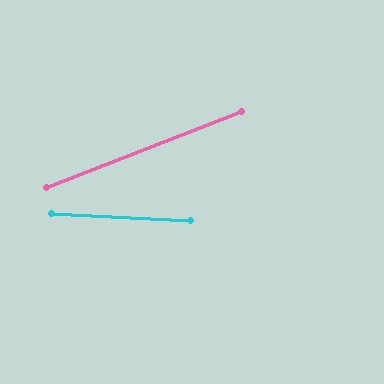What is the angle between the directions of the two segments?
Approximately 24 degrees.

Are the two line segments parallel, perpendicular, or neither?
Neither parallel nor perpendicular — they differ by about 24°.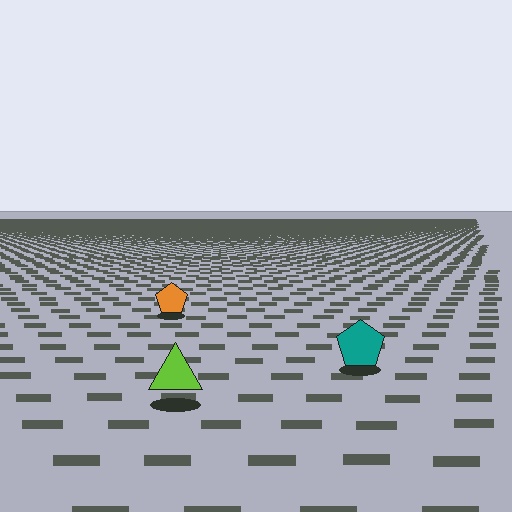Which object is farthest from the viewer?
The orange pentagon is farthest from the viewer. It appears smaller and the ground texture around it is denser.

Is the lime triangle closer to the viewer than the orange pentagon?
Yes. The lime triangle is closer — you can tell from the texture gradient: the ground texture is coarser near it.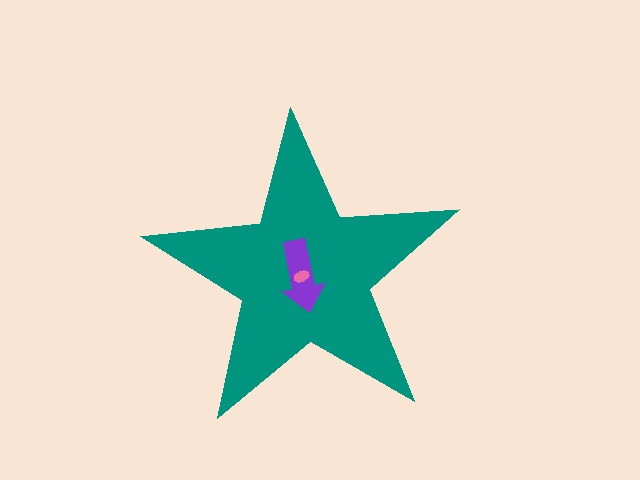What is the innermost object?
The pink ellipse.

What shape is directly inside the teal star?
The purple arrow.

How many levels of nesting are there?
3.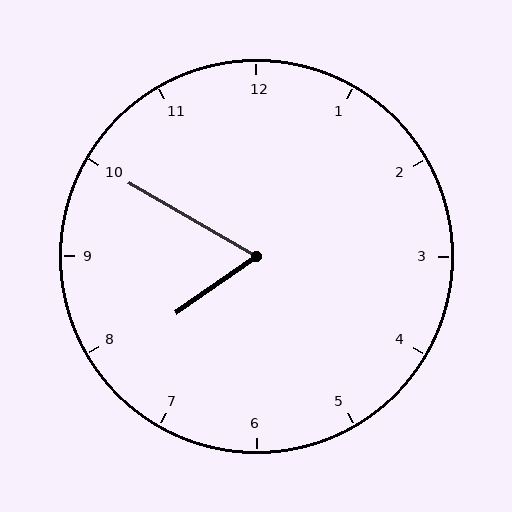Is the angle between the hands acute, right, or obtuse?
It is acute.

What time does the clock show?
7:50.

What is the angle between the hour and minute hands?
Approximately 65 degrees.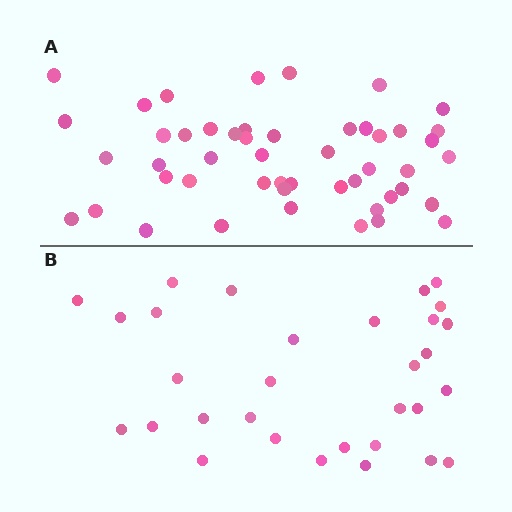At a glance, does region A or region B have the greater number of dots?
Region A (the top region) has more dots.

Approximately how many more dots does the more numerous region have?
Region A has approximately 20 more dots than region B.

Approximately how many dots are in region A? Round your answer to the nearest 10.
About 50 dots. (The exact count is 49, which rounds to 50.)